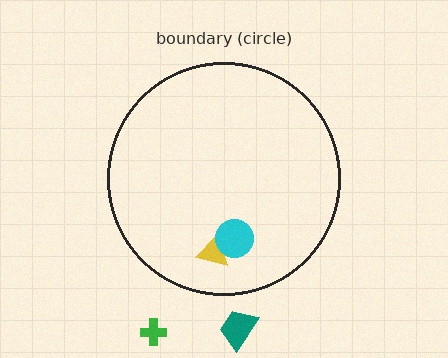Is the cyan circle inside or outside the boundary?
Inside.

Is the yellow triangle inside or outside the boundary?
Inside.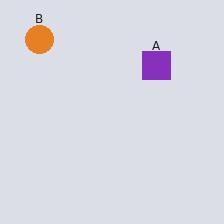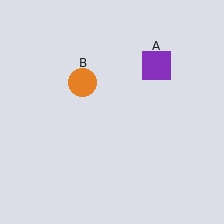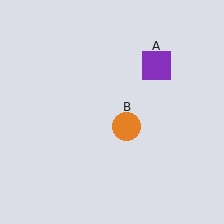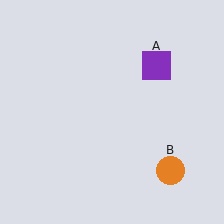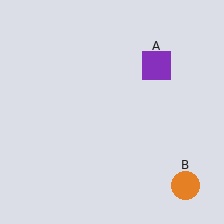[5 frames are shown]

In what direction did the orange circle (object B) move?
The orange circle (object B) moved down and to the right.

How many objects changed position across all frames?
1 object changed position: orange circle (object B).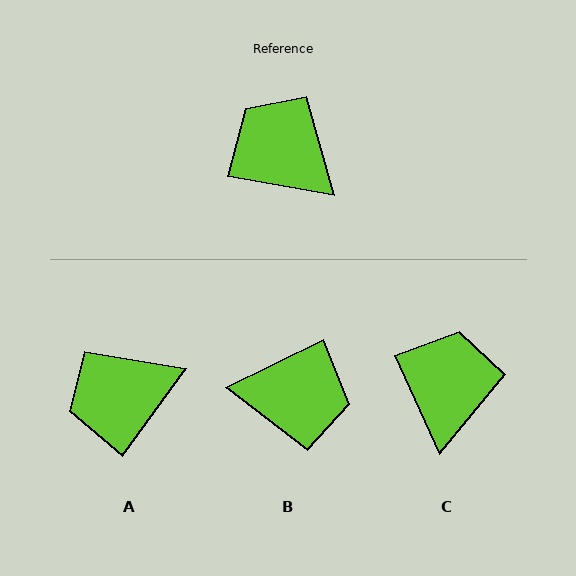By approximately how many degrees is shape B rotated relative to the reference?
Approximately 144 degrees clockwise.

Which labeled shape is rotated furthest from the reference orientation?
B, about 144 degrees away.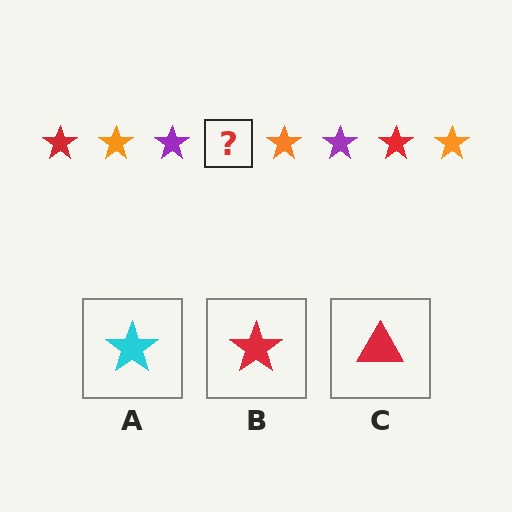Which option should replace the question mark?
Option B.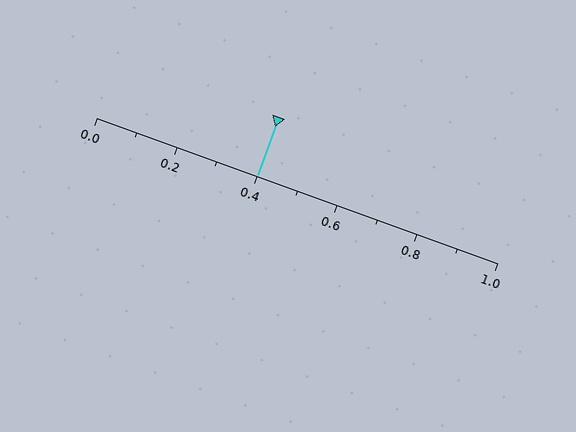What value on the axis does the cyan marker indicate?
The marker indicates approximately 0.4.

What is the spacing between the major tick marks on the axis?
The major ticks are spaced 0.2 apart.